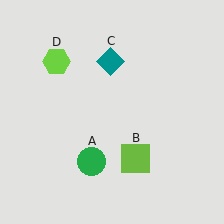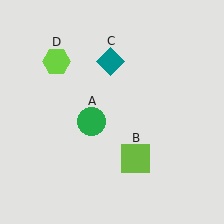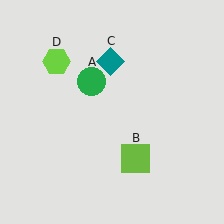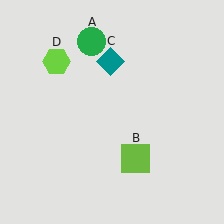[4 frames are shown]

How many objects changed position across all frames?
1 object changed position: green circle (object A).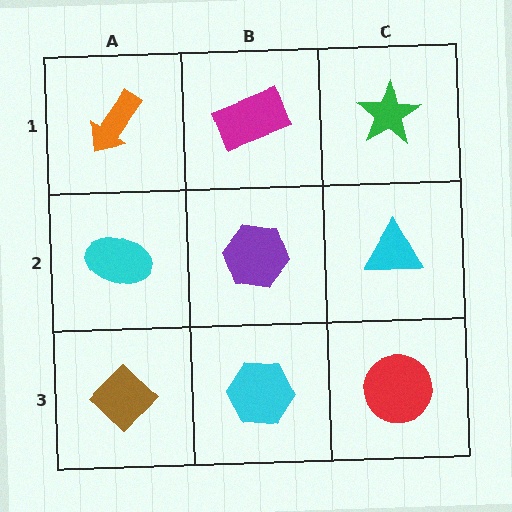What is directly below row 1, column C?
A cyan triangle.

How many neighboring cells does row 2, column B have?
4.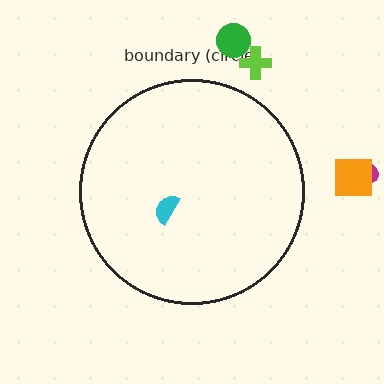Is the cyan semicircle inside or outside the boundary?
Inside.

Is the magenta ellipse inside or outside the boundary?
Outside.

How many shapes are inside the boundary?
1 inside, 4 outside.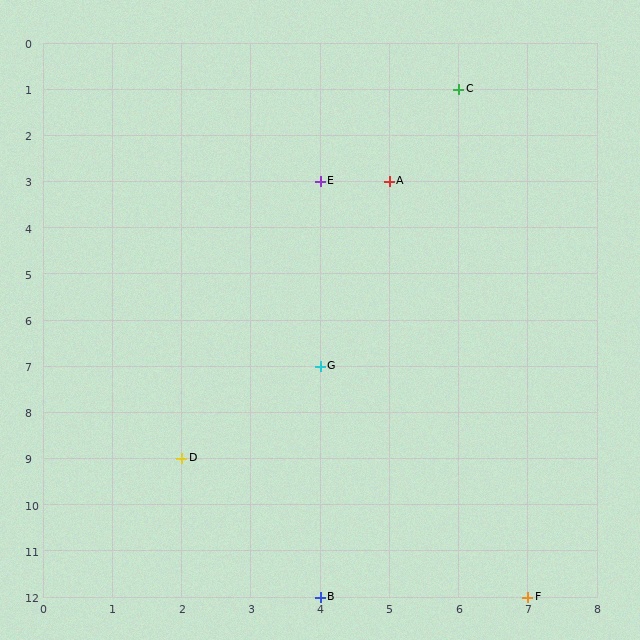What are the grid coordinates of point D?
Point D is at grid coordinates (2, 9).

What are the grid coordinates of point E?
Point E is at grid coordinates (4, 3).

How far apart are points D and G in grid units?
Points D and G are 2 columns and 2 rows apart (about 2.8 grid units diagonally).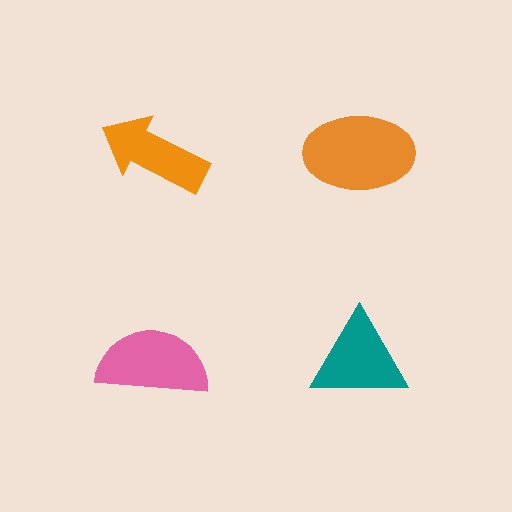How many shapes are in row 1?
2 shapes.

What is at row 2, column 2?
A teal triangle.